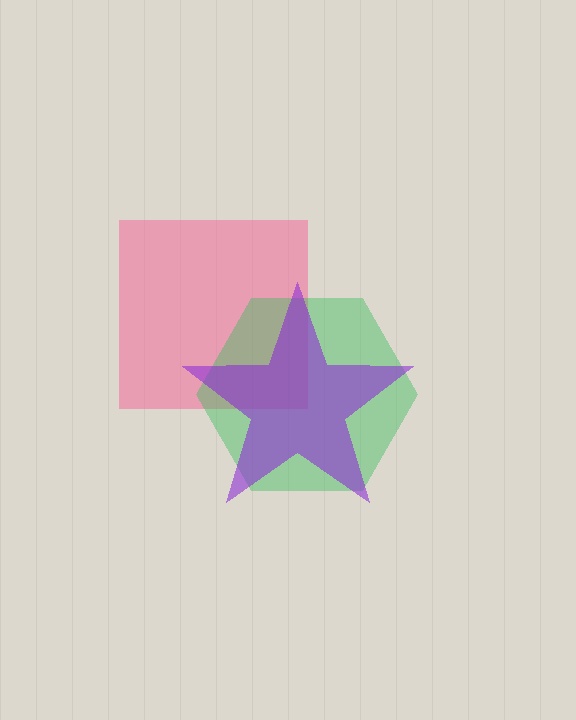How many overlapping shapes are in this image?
There are 3 overlapping shapes in the image.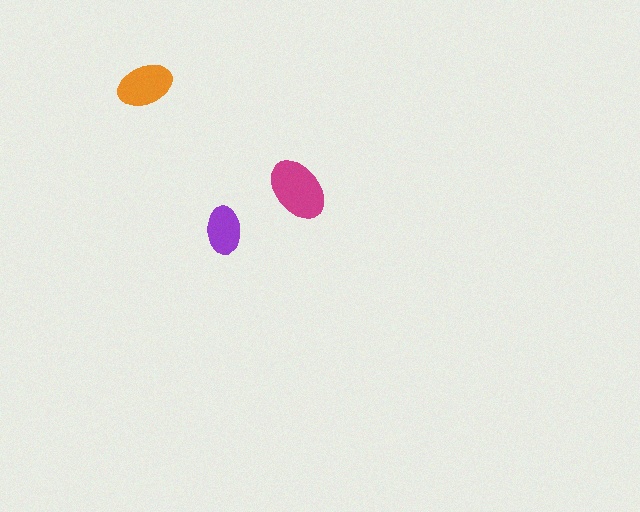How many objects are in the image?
There are 3 objects in the image.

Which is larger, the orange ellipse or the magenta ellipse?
The magenta one.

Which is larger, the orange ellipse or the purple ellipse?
The orange one.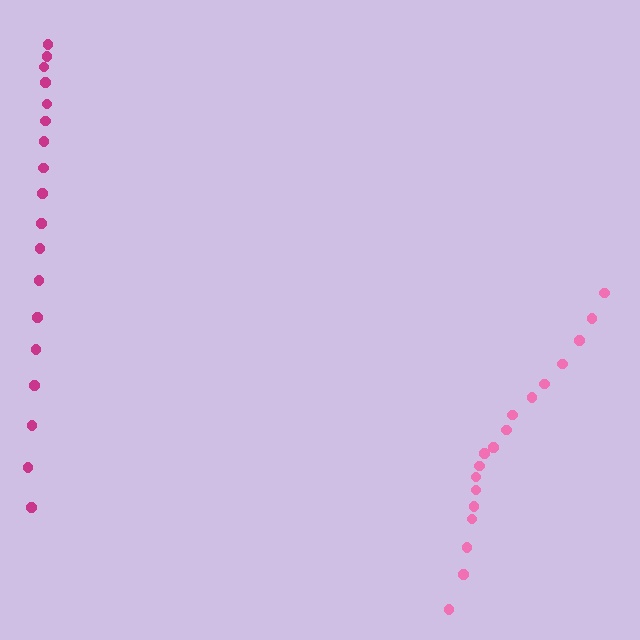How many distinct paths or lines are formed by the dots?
There are 2 distinct paths.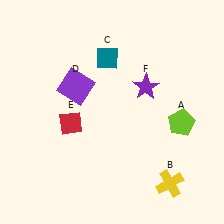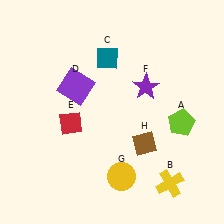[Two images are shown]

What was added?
A yellow circle (G), a brown diamond (H) were added in Image 2.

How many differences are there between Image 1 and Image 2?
There are 2 differences between the two images.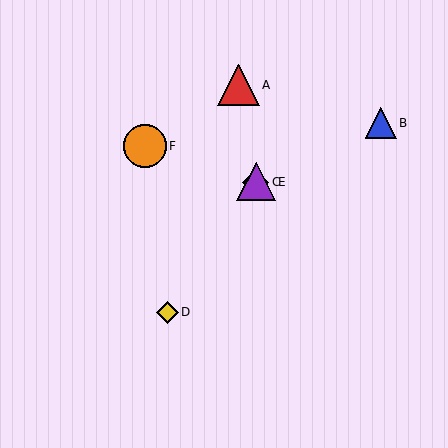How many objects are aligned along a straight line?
3 objects (C, D, E) are aligned along a straight line.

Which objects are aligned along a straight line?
Objects C, D, E are aligned along a straight line.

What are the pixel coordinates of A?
Object A is at (238, 85).